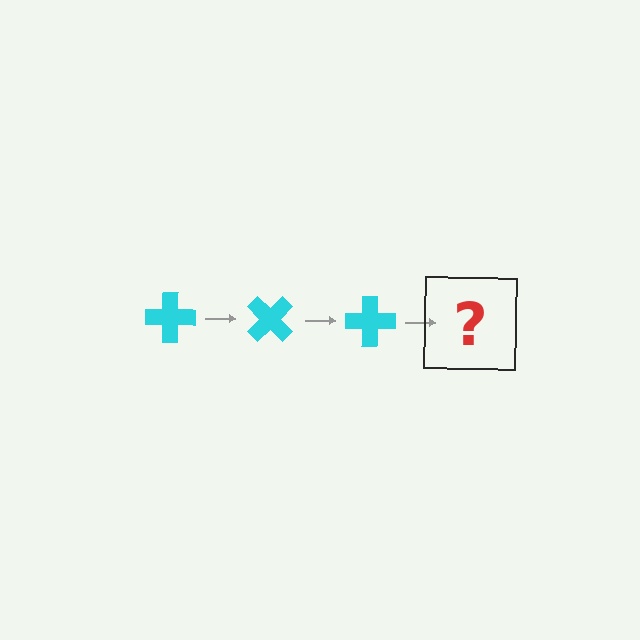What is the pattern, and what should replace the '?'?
The pattern is that the cross rotates 45 degrees each step. The '?' should be a cyan cross rotated 135 degrees.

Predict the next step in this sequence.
The next step is a cyan cross rotated 135 degrees.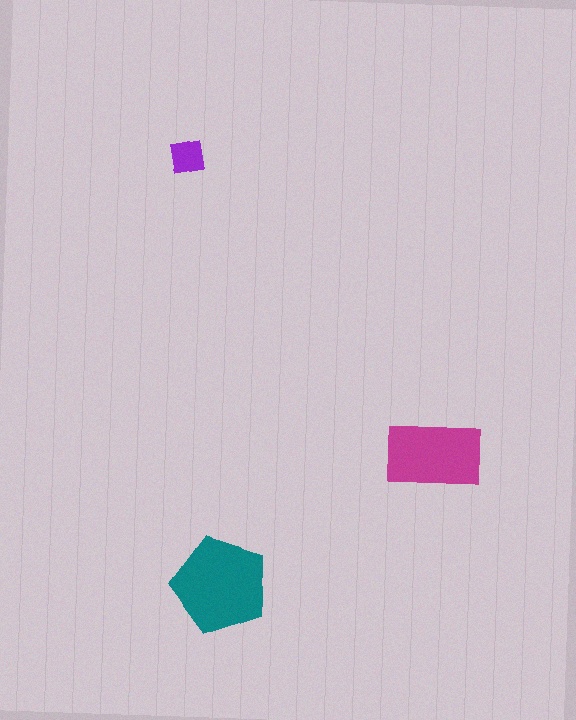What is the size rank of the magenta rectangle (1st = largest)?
2nd.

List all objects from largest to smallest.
The teal pentagon, the magenta rectangle, the purple square.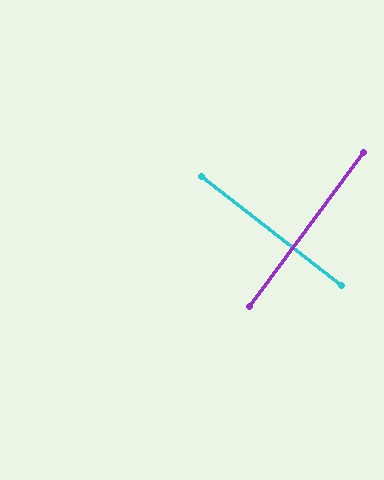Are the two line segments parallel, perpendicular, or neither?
Perpendicular — they meet at approximately 88°.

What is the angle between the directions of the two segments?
Approximately 88 degrees.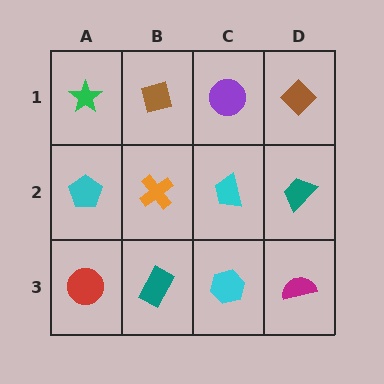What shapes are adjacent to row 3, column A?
A cyan pentagon (row 2, column A), a teal rectangle (row 3, column B).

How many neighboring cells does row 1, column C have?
3.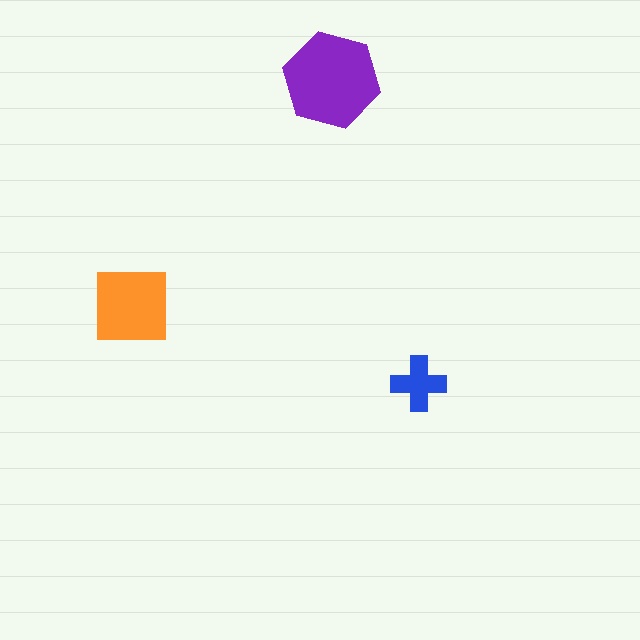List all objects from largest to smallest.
The purple hexagon, the orange square, the blue cross.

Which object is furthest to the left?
The orange square is leftmost.